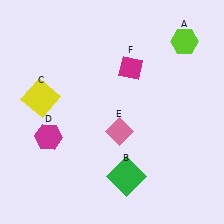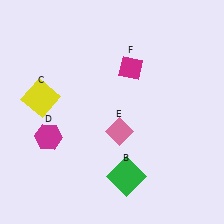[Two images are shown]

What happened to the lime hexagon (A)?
The lime hexagon (A) was removed in Image 2. It was in the top-right area of Image 1.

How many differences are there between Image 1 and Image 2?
There is 1 difference between the two images.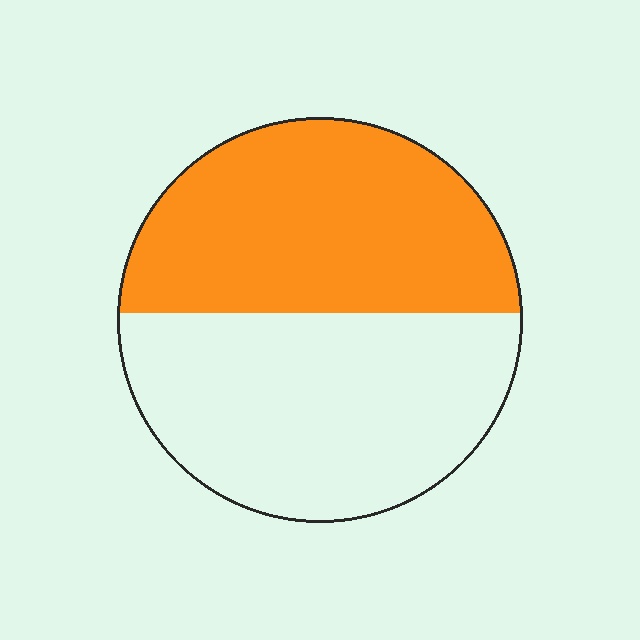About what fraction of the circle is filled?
About one half (1/2).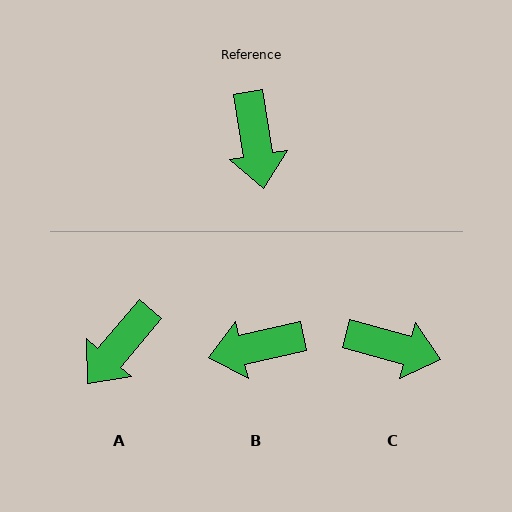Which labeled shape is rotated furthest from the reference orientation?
B, about 87 degrees away.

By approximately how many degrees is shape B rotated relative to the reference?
Approximately 87 degrees clockwise.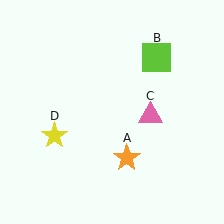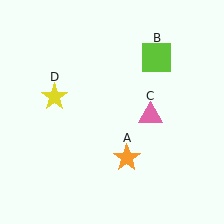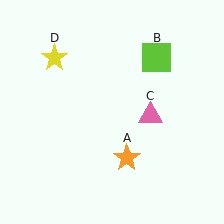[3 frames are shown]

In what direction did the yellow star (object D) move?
The yellow star (object D) moved up.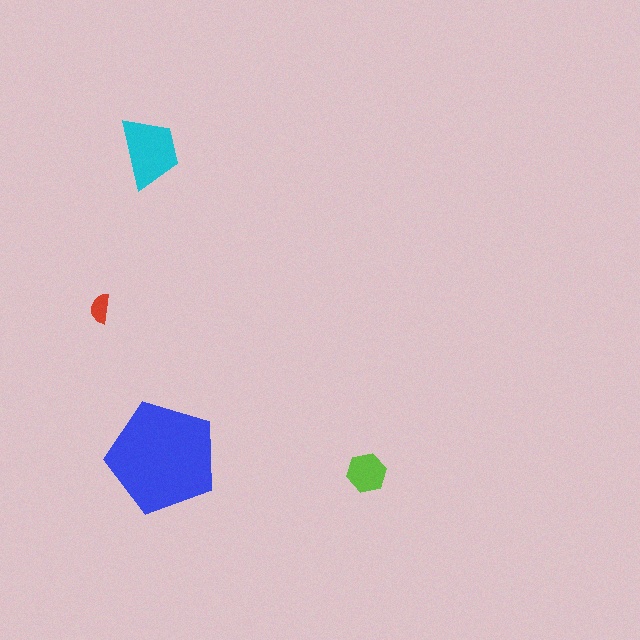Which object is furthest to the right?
The lime hexagon is rightmost.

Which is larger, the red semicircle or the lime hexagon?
The lime hexagon.